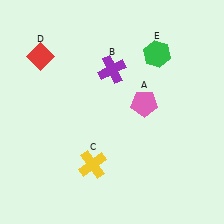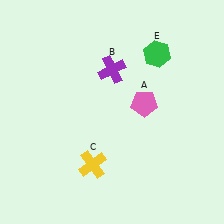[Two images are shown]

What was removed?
The red diamond (D) was removed in Image 2.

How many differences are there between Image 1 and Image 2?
There is 1 difference between the two images.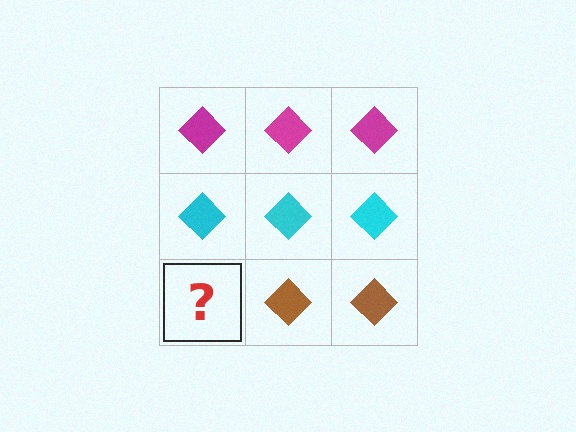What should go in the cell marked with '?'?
The missing cell should contain a brown diamond.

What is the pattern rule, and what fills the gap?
The rule is that each row has a consistent color. The gap should be filled with a brown diamond.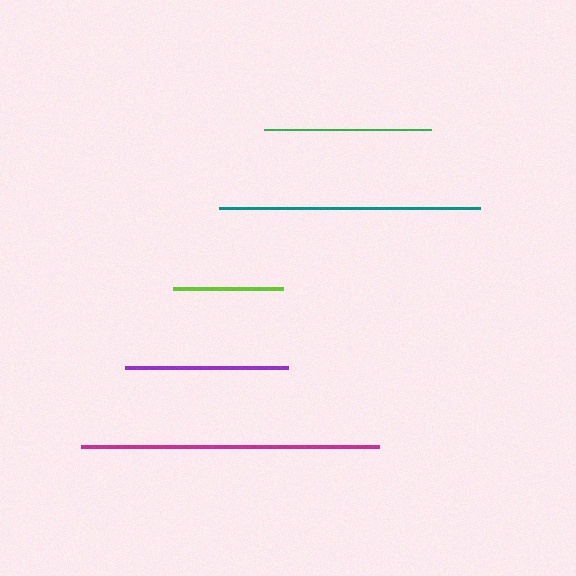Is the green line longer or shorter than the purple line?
The green line is longer than the purple line.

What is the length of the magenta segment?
The magenta segment is approximately 298 pixels long.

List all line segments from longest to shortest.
From longest to shortest: magenta, teal, green, purple, lime.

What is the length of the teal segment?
The teal segment is approximately 261 pixels long.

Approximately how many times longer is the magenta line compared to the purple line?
The magenta line is approximately 1.8 times the length of the purple line.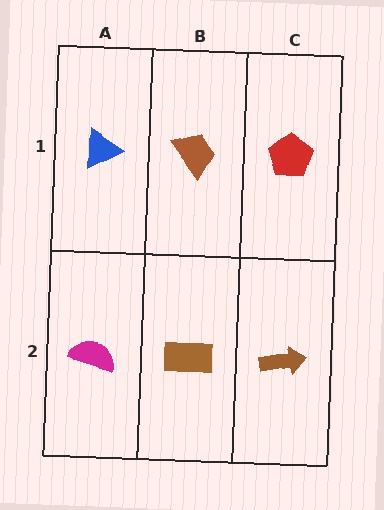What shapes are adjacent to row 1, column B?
A brown rectangle (row 2, column B), a blue triangle (row 1, column A), a red pentagon (row 1, column C).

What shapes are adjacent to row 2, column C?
A red pentagon (row 1, column C), a brown rectangle (row 2, column B).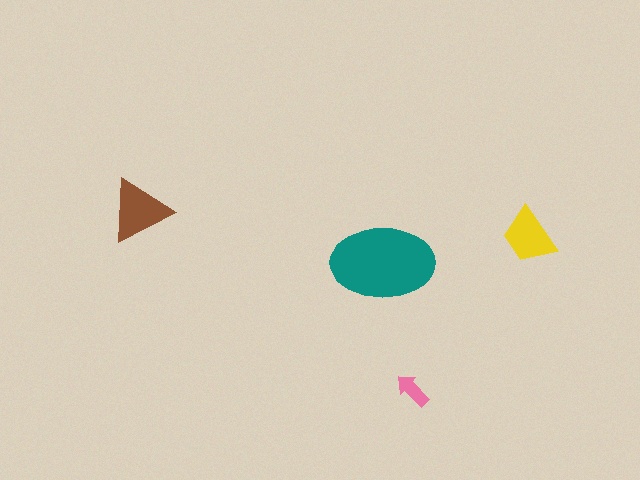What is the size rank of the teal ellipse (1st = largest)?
1st.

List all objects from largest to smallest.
The teal ellipse, the brown triangle, the yellow trapezoid, the pink arrow.